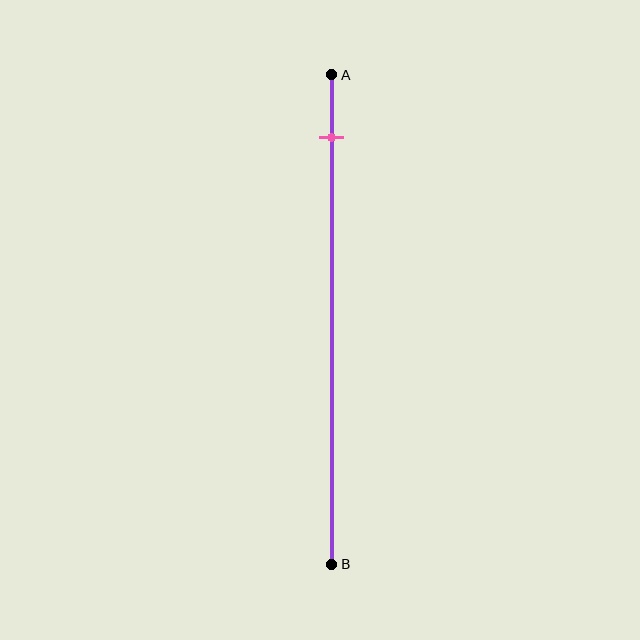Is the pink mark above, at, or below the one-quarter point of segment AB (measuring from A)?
The pink mark is above the one-quarter point of segment AB.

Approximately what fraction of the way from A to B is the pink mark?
The pink mark is approximately 15% of the way from A to B.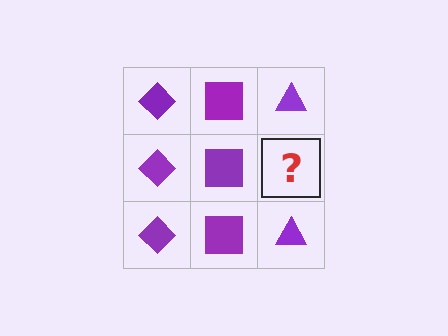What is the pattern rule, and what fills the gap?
The rule is that each column has a consistent shape. The gap should be filled with a purple triangle.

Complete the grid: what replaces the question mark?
The question mark should be replaced with a purple triangle.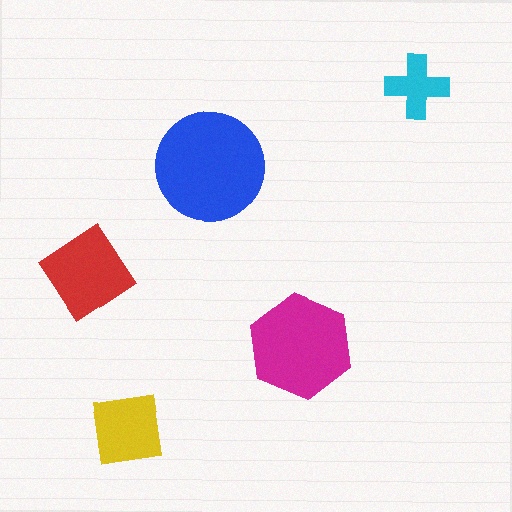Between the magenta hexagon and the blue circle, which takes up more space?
The blue circle.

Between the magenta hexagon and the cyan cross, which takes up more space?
The magenta hexagon.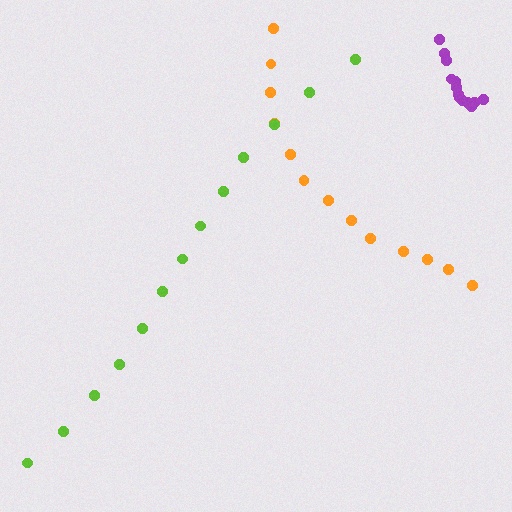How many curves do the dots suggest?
There are 3 distinct paths.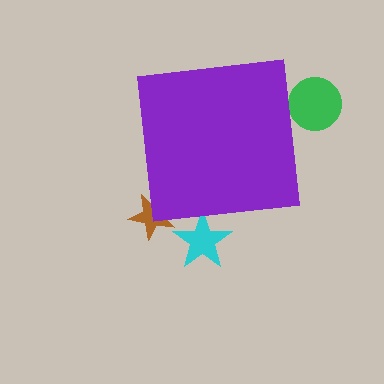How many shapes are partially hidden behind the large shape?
3 shapes are partially hidden.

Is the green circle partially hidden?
Yes, the green circle is partially hidden behind the purple square.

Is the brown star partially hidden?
Yes, the brown star is partially hidden behind the purple square.